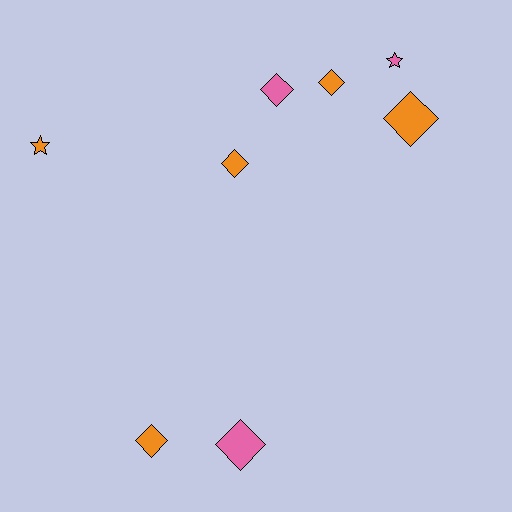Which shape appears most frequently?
Diamond, with 6 objects.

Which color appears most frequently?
Orange, with 5 objects.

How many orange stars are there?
There is 1 orange star.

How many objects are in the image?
There are 8 objects.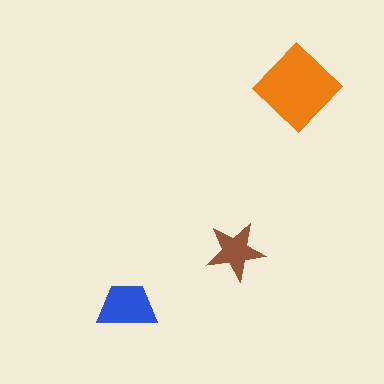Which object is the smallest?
The brown star.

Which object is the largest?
The orange diamond.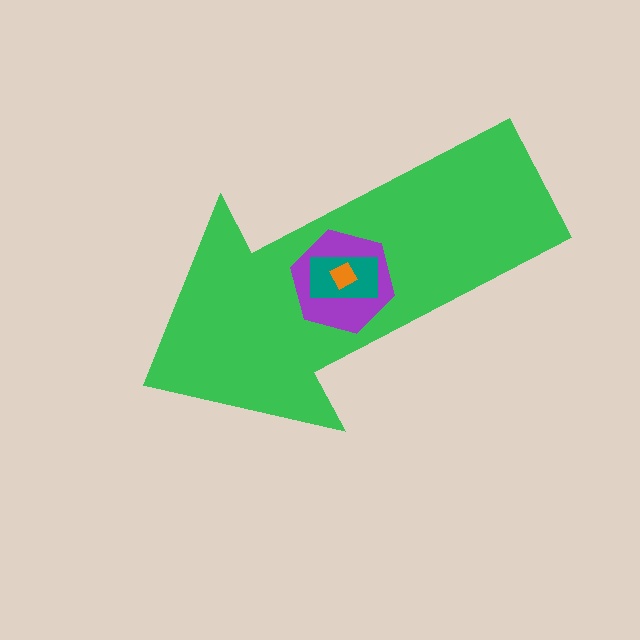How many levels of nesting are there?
4.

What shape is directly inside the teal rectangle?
The orange diamond.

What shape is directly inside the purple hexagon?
The teal rectangle.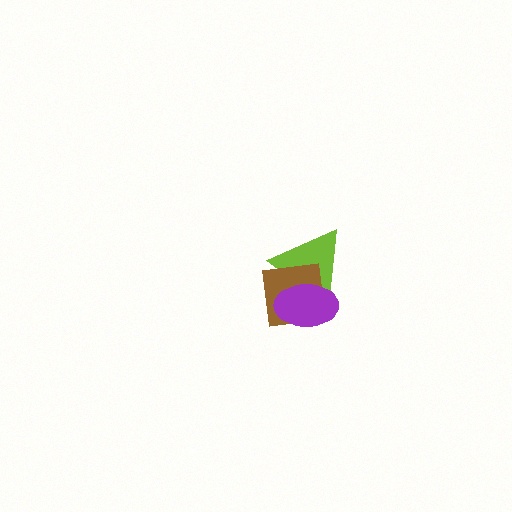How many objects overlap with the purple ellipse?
2 objects overlap with the purple ellipse.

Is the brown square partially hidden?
Yes, it is partially covered by another shape.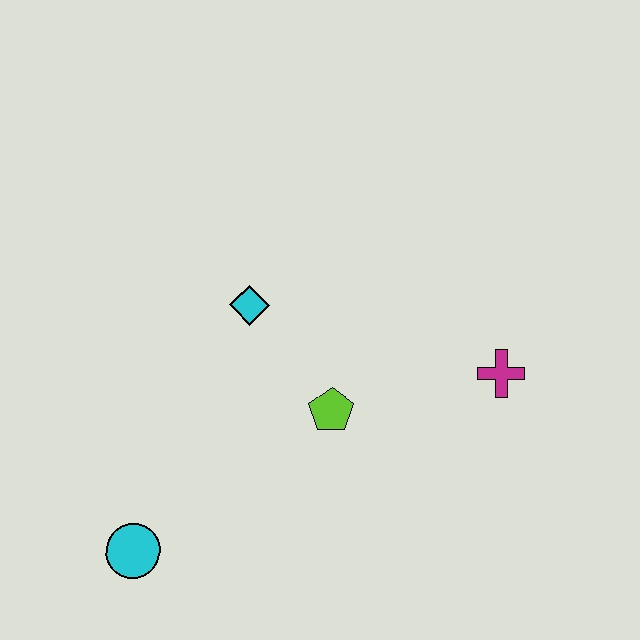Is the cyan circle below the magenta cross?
Yes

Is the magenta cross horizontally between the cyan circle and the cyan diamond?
No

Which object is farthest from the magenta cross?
The cyan circle is farthest from the magenta cross.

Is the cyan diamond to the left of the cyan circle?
No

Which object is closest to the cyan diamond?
The lime pentagon is closest to the cyan diamond.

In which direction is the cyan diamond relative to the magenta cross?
The cyan diamond is to the left of the magenta cross.